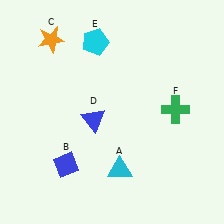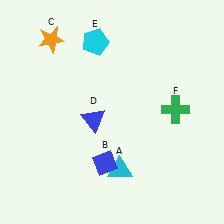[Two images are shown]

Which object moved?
The blue diamond (B) moved right.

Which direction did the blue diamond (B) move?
The blue diamond (B) moved right.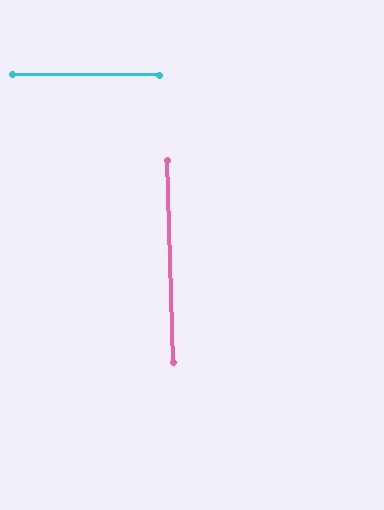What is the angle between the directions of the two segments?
Approximately 88 degrees.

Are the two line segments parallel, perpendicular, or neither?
Perpendicular — they meet at approximately 88°.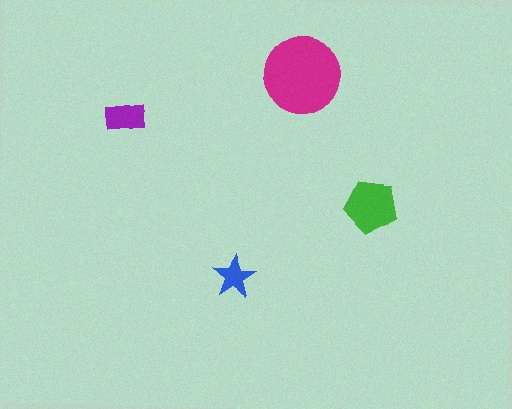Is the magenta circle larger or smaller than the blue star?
Larger.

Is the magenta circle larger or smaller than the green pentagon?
Larger.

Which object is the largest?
The magenta circle.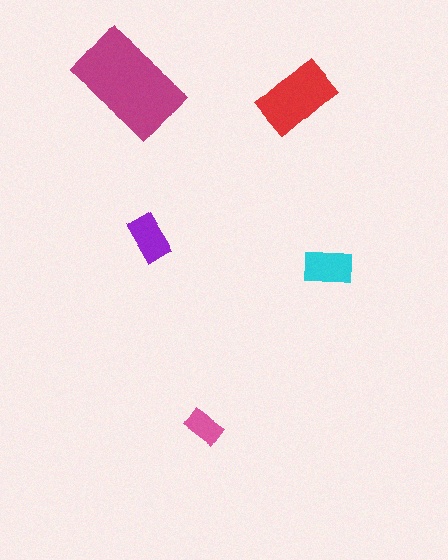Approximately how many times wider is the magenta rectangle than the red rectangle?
About 1.5 times wider.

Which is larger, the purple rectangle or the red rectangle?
The red one.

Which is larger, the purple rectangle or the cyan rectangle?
The cyan one.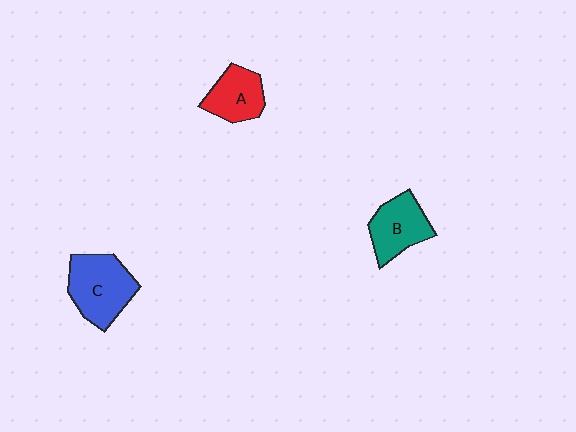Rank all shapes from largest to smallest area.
From largest to smallest: C (blue), B (teal), A (red).